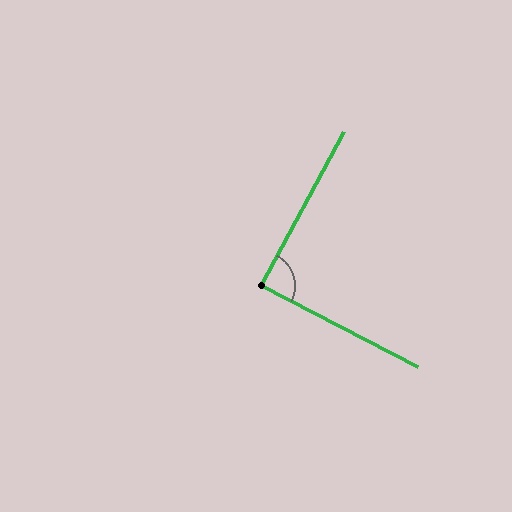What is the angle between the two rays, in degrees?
Approximately 89 degrees.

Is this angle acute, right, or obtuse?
It is approximately a right angle.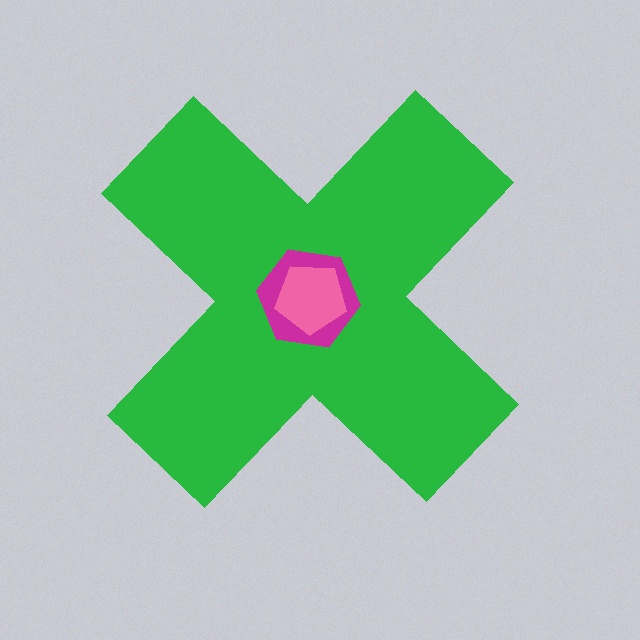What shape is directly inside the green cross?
The magenta hexagon.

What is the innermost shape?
The pink pentagon.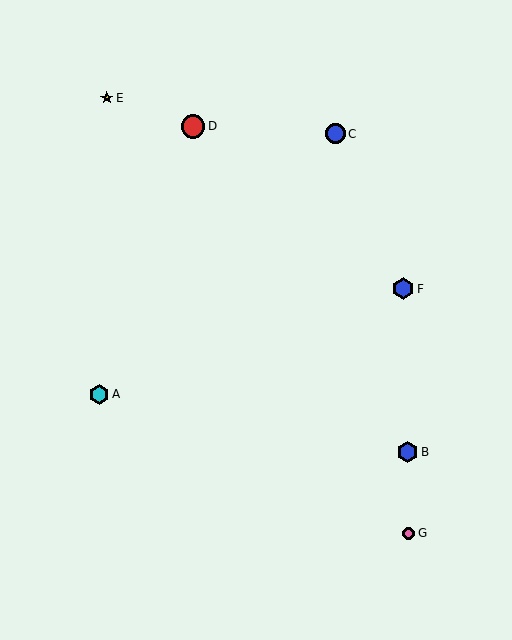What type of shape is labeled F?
Shape F is a blue hexagon.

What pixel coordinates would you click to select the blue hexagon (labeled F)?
Click at (403, 289) to select the blue hexagon F.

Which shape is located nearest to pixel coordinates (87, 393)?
The cyan hexagon (labeled A) at (99, 394) is nearest to that location.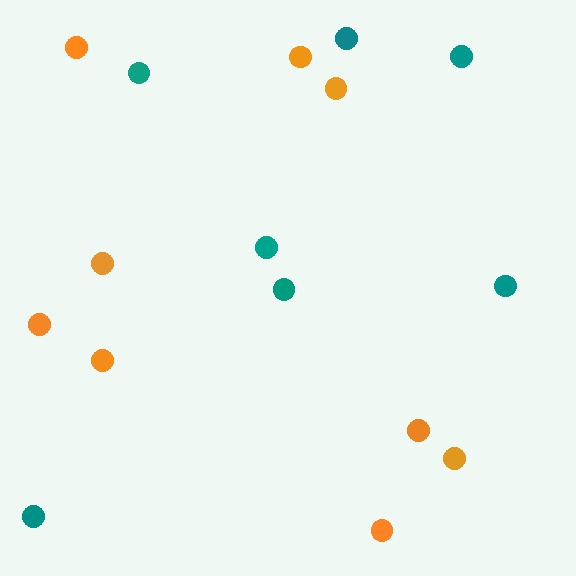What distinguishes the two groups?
There are 2 groups: one group of teal circles (7) and one group of orange circles (9).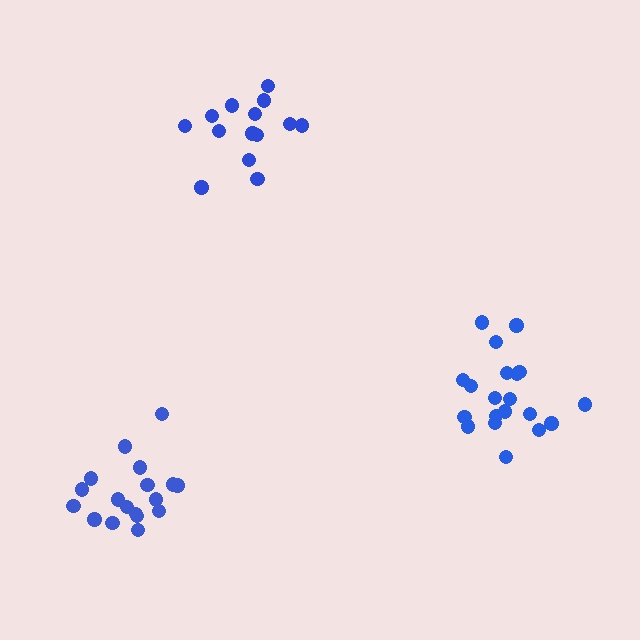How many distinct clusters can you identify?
There are 3 distinct clusters.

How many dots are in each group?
Group 1: 20 dots, Group 2: 14 dots, Group 3: 18 dots (52 total).